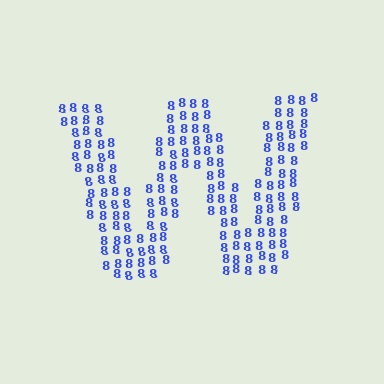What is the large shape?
The large shape is the letter W.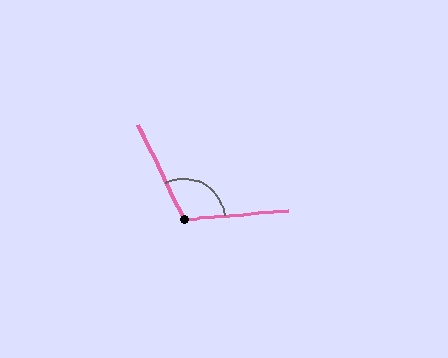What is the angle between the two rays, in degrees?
Approximately 111 degrees.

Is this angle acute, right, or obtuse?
It is obtuse.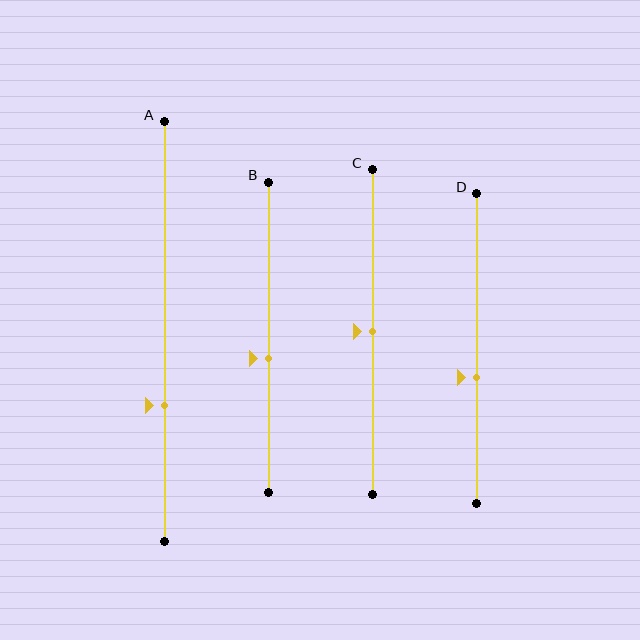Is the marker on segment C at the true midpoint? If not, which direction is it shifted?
Yes, the marker on segment C is at the true midpoint.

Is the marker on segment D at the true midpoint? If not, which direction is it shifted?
No, the marker on segment D is shifted downward by about 9% of the segment length.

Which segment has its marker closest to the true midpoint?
Segment C has its marker closest to the true midpoint.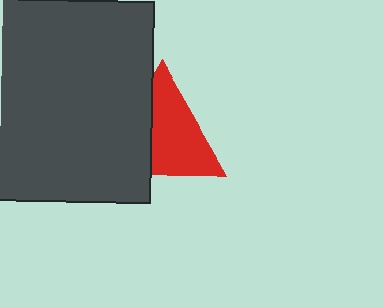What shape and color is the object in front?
The object in front is a dark gray square.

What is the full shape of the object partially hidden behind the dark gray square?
The partially hidden object is a red triangle.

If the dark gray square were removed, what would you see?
You would see the complete red triangle.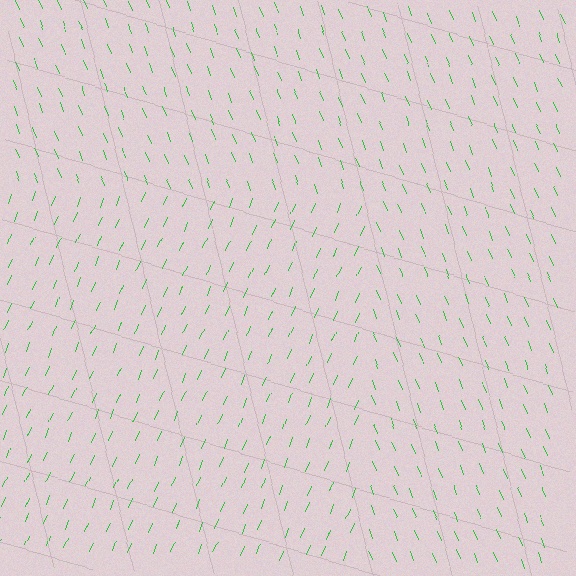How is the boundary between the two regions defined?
The boundary is defined purely by a change in line orientation (approximately 45 degrees difference). All lines are the same color and thickness.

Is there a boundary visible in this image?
Yes, there is a texture boundary formed by a change in line orientation.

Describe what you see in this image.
The image is filled with small green line segments. A rectangle region in the image has lines oriented differently from the surrounding lines, creating a visible texture boundary.